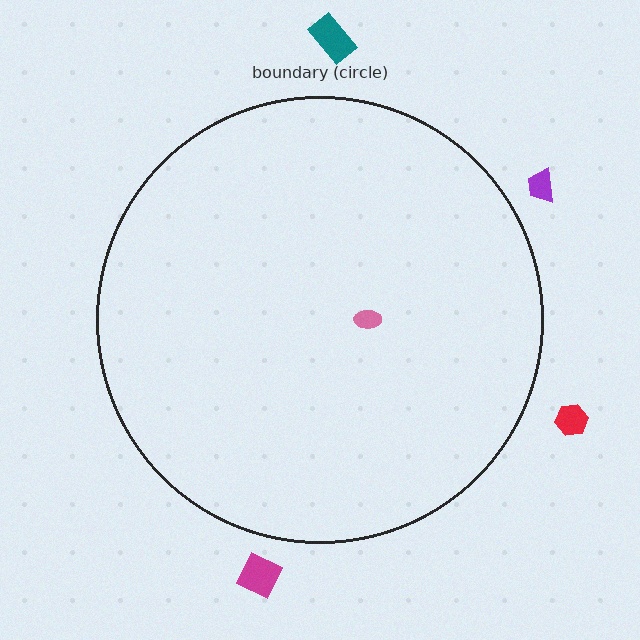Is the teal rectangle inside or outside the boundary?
Outside.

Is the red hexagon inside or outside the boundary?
Outside.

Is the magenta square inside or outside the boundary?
Outside.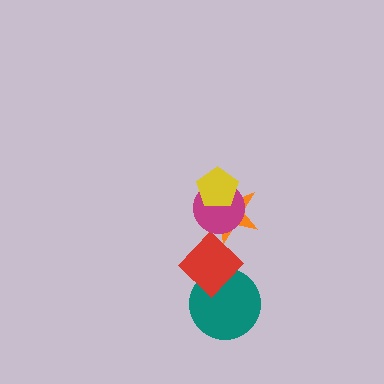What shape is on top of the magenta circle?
The yellow pentagon is on top of the magenta circle.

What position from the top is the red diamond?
The red diamond is 4th from the top.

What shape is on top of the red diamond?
The orange star is on top of the red diamond.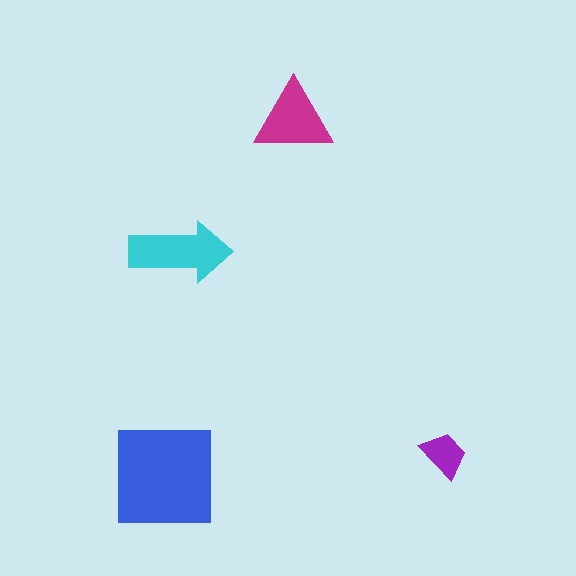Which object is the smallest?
The purple trapezoid.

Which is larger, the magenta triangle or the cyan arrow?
The cyan arrow.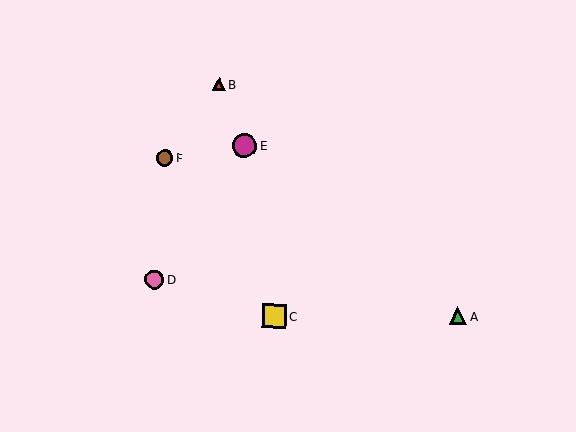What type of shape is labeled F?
Shape F is a brown circle.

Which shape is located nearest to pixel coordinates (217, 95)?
The red triangle (labeled B) at (219, 84) is nearest to that location.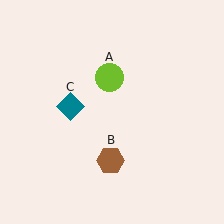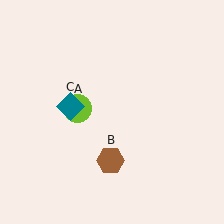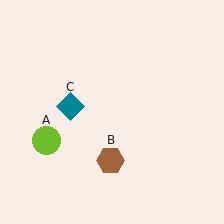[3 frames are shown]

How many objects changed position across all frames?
1 object changed position: lime circle (object A).